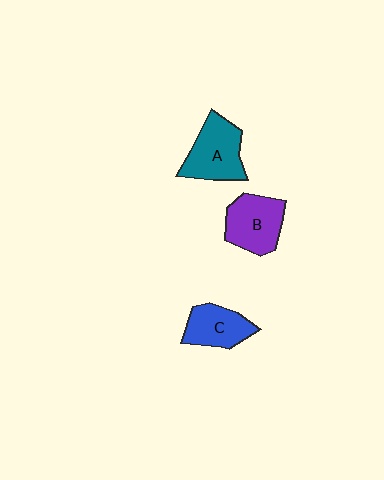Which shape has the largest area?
Shape A (teal).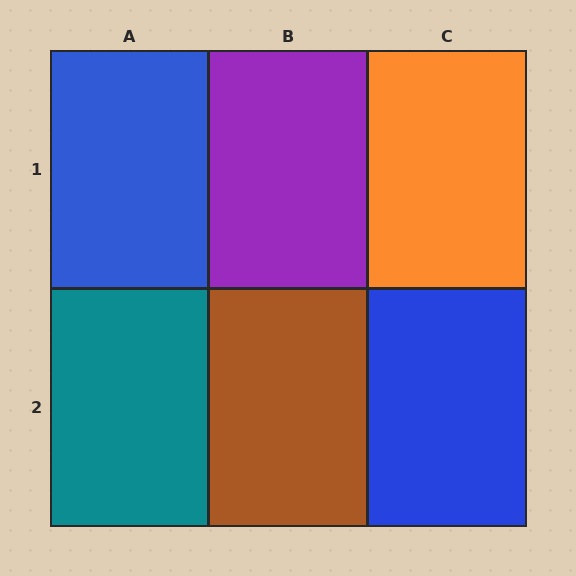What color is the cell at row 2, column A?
Teal.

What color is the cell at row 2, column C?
Blue.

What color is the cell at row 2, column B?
Brown.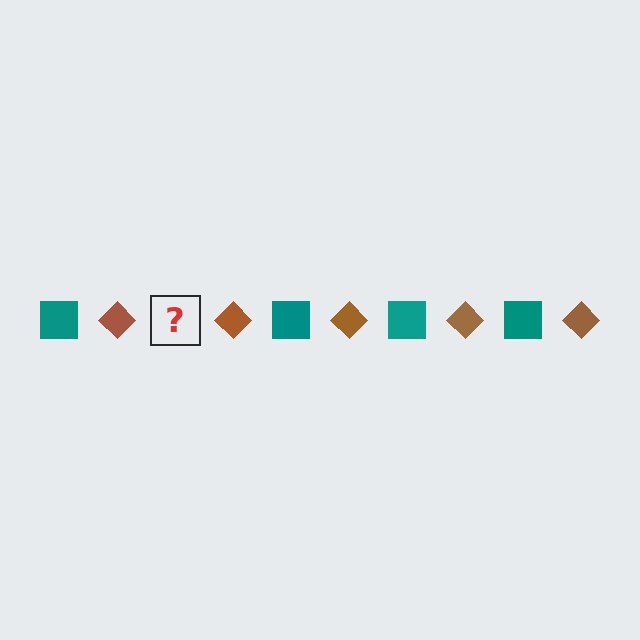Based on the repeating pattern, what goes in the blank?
The blank should be a teal square.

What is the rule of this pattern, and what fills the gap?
The rule is that the pattern alternates between teal square and brown diamond. The gap should be filled with a teal square.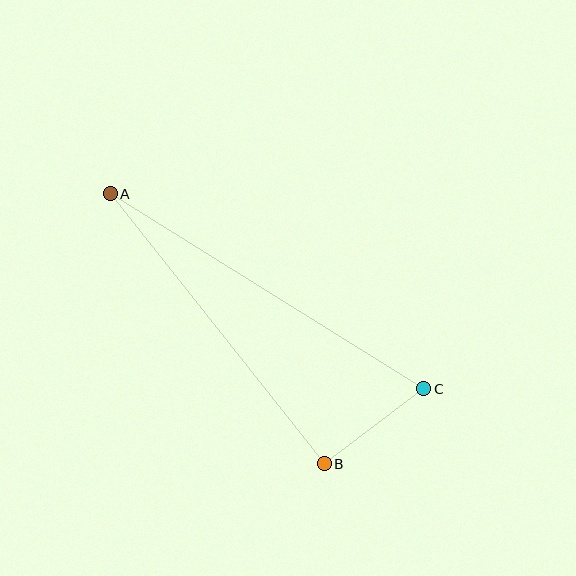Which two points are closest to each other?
Points B and C are closest to each other.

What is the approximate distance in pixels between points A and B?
The distance between A and B is approximately 344 pixels.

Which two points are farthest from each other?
Points A and C are farthest from each other.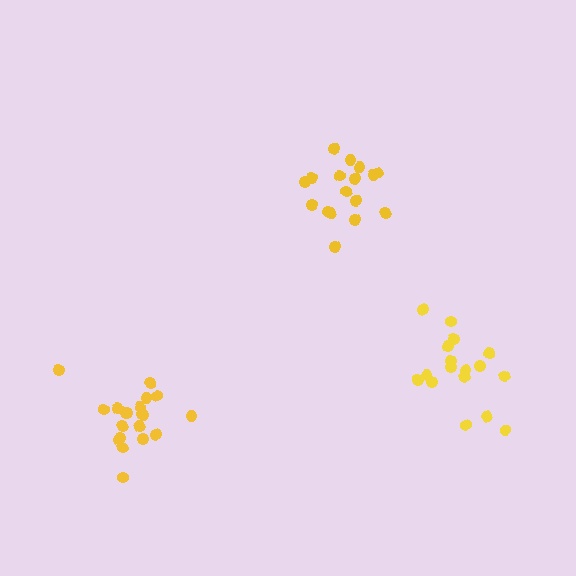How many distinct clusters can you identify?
There are 3 distinct clusters.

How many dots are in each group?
Group 1: 17 dots, Group 2: 17 dots, Group 3: 20 dots (54 total).